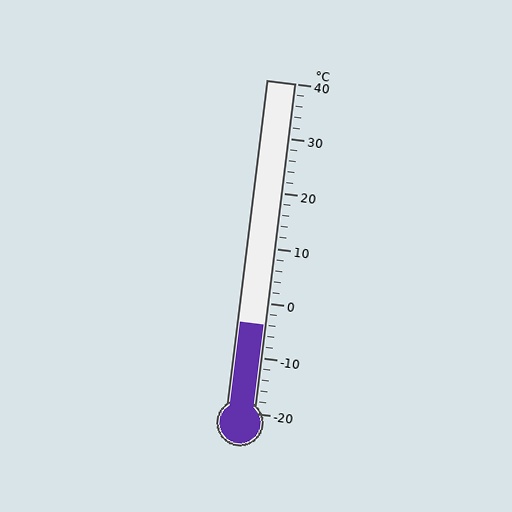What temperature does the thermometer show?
The thermometer shows approximately -4°C.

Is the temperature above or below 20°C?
The temperature is below 20°C.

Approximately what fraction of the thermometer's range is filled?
The thermometer is filled to approximately 25% of its range.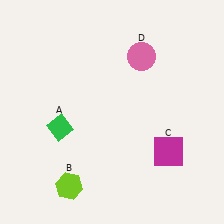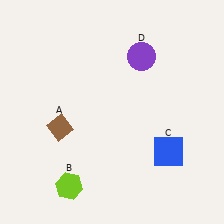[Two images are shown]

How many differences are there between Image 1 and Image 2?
There are 3 differences between the two images.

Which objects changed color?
A changed from green to brown. C changed from magenta to blue. D changed from pink to purple.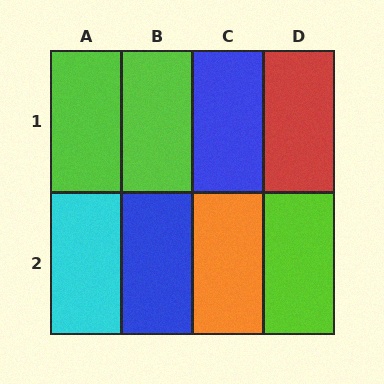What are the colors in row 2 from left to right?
Cyan, blue, orange, lime.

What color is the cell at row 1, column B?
Lime.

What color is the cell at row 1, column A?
Lime.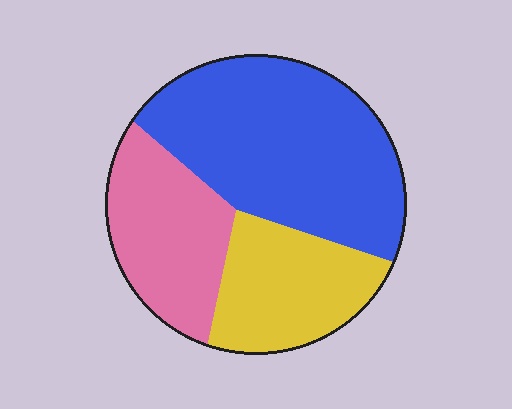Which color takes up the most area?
Blue, at roughly 50%.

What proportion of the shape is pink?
Pink covers about 25% of the shape.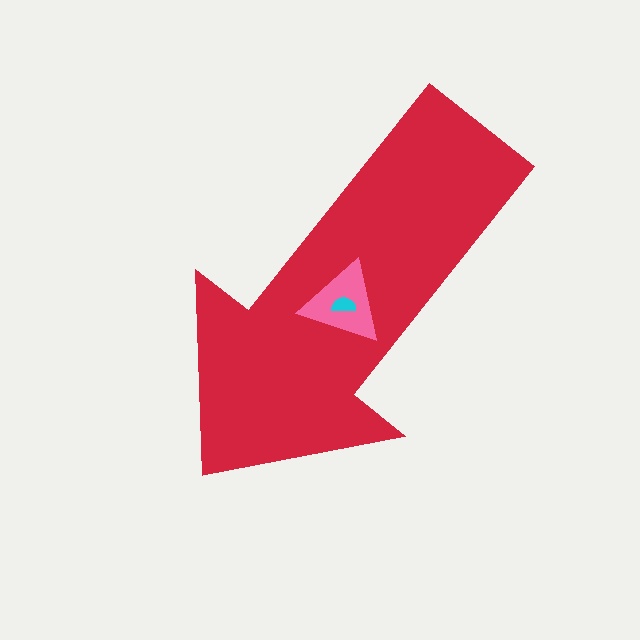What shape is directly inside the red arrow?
The pink triangle.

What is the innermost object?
The cyan semicircle.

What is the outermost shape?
The red arrow.